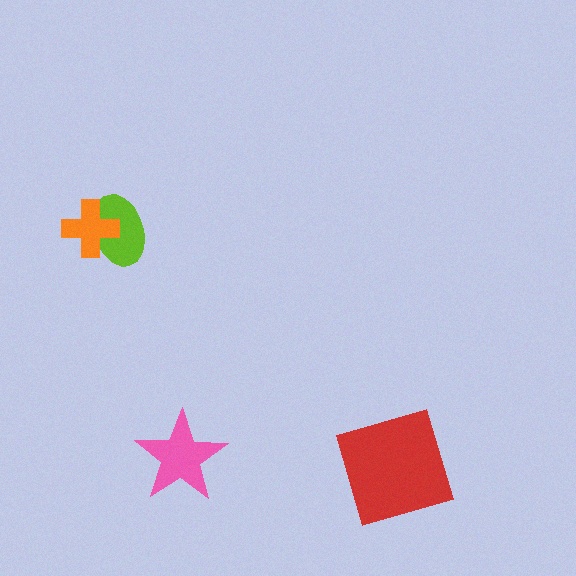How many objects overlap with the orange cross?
1 object overlaps with the orange cross.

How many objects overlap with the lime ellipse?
1 object overlaps with the lime ellipse.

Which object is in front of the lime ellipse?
The orange cross is in front of the lime ellipse.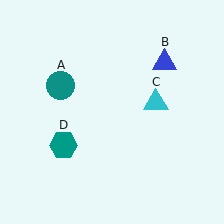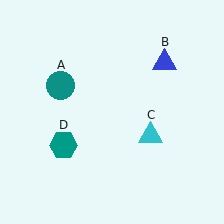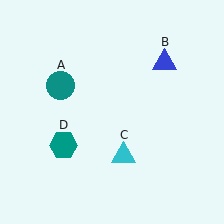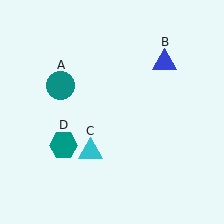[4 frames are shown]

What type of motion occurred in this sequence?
The cyan triangle (object C) rotated clockwise around the center of the scene.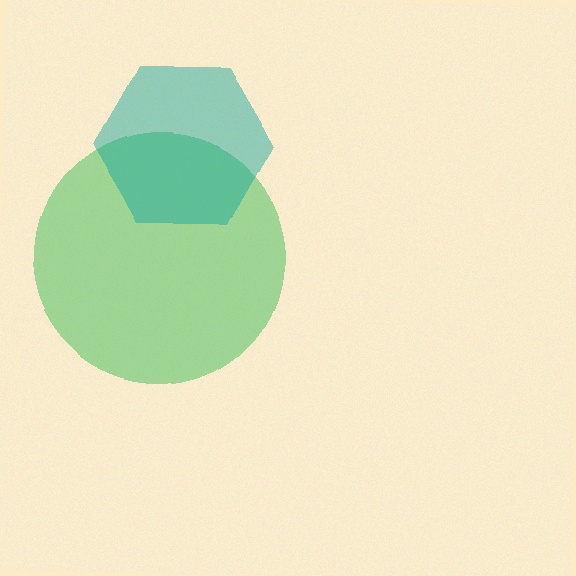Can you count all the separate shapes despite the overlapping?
Yes, there are 2 separate shapes.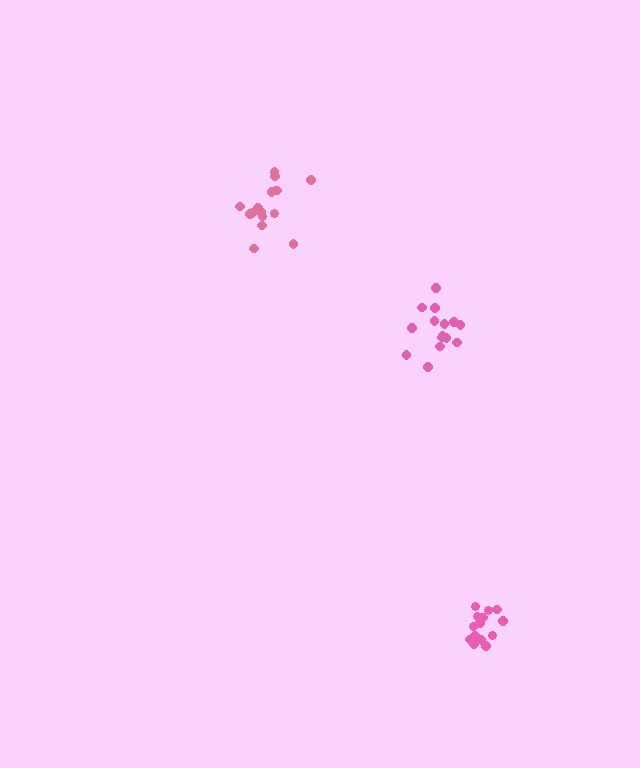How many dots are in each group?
Group 1: 15 dots, Group 2: 14 dots, Group 3: 16 dots (45 total).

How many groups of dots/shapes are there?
There are 3 groups.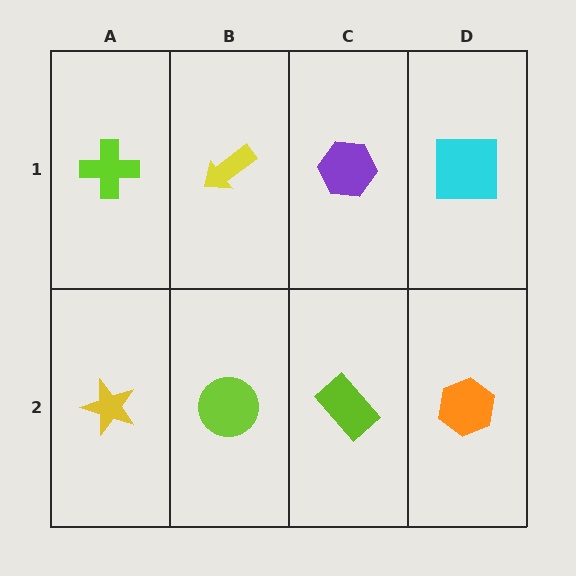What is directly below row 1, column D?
An orange hexagon.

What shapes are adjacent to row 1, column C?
A lime rectangle (row 2, column C), a yellow arrow (row 1, column B), a cyan square (row 1, column D).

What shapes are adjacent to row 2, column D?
A cyan square (row 1, column D), a lime rectangle (row 2, column C).